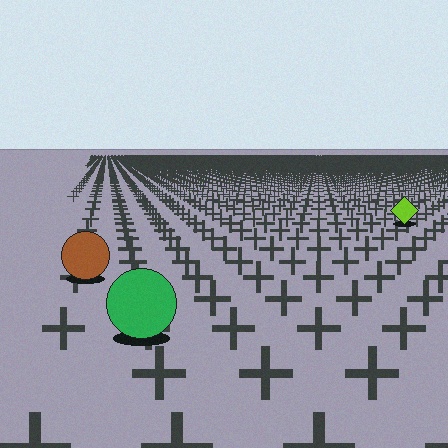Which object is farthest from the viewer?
The lime diamond is farthest from the viewer. It appears smaller and the ground texture around it is denser.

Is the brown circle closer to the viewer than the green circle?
No. The green circle is closer — you can tell from the texture gradient: the ground texture is coarser near it.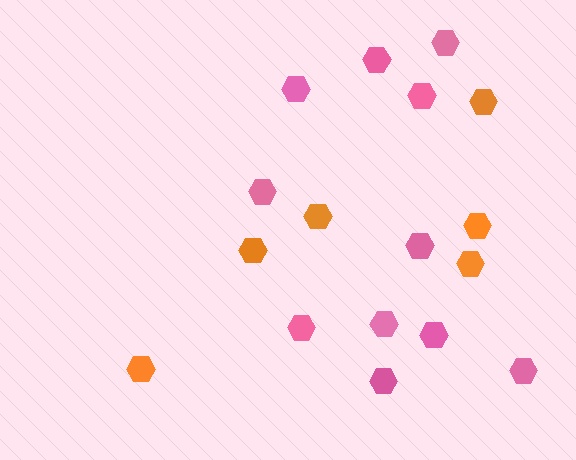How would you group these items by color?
There are 2 groups: one group of orange hexagons (6) and one group of pink hexagons (11).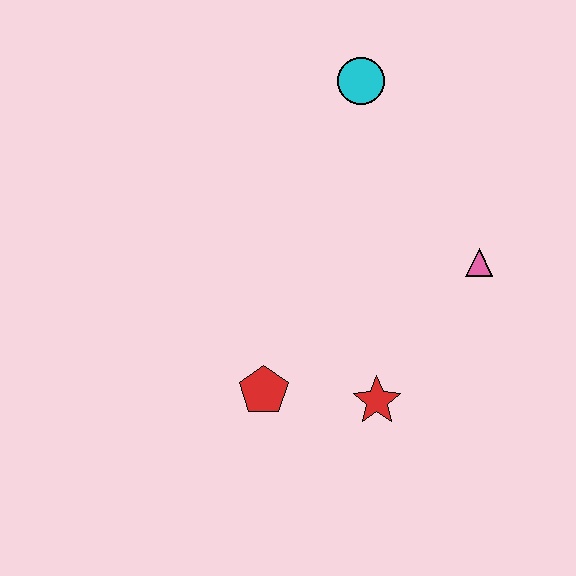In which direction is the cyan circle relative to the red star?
The cyan circle is above the red star.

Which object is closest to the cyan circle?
The pink triangle is closest to the cyan circle.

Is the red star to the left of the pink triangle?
Yes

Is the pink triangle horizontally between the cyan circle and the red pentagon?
No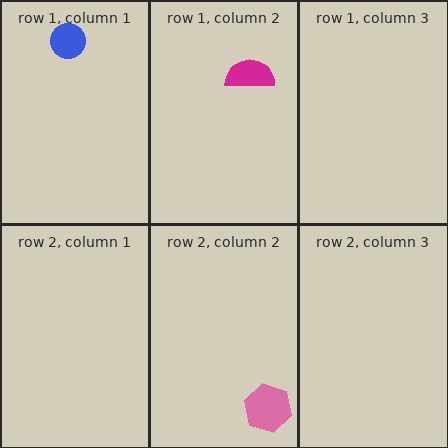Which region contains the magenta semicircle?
The row 1, column 2 region.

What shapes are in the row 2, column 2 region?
The pink hexagon.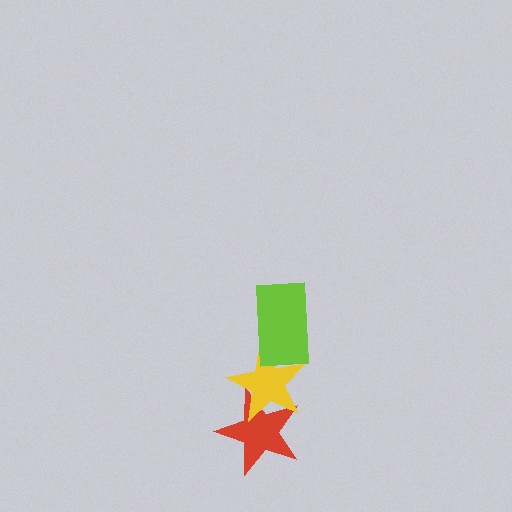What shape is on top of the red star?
The yellow star is on top of the red star.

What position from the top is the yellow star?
The yellow star is 2nd from the top.